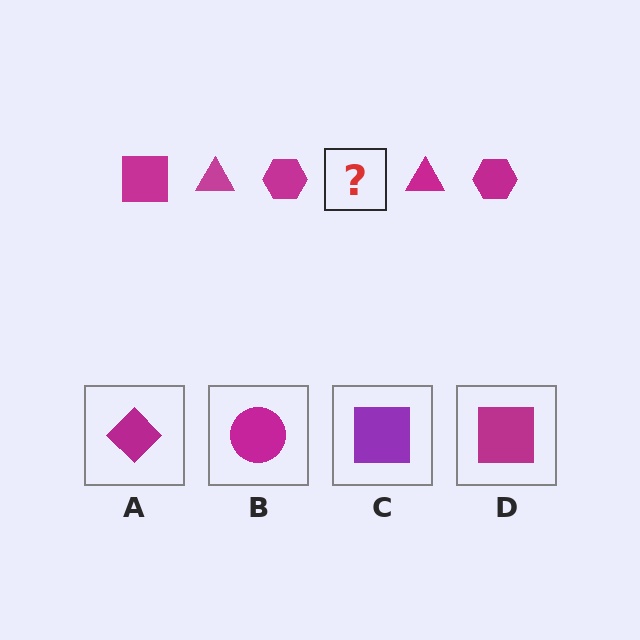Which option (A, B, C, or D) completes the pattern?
D.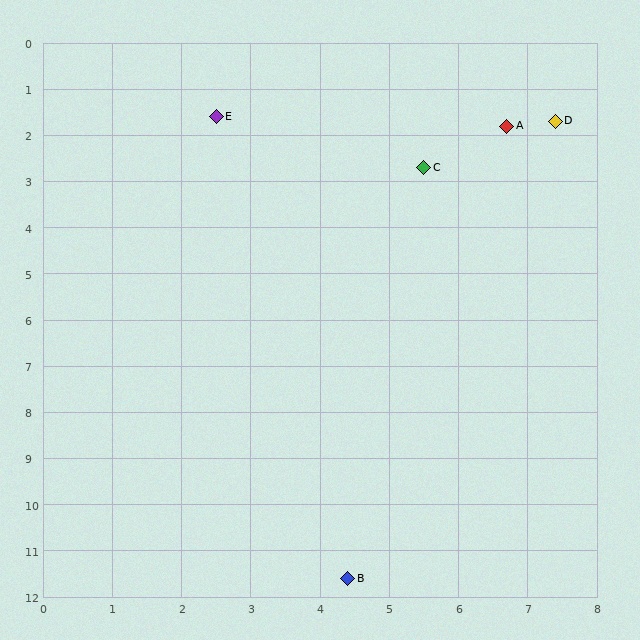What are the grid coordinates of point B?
Point B is at approximately (4.4, 11.6).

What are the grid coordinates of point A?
Point A is at approximately (6.7, 1.8).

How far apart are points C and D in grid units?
Points C and D are about 2.1 grid units apart.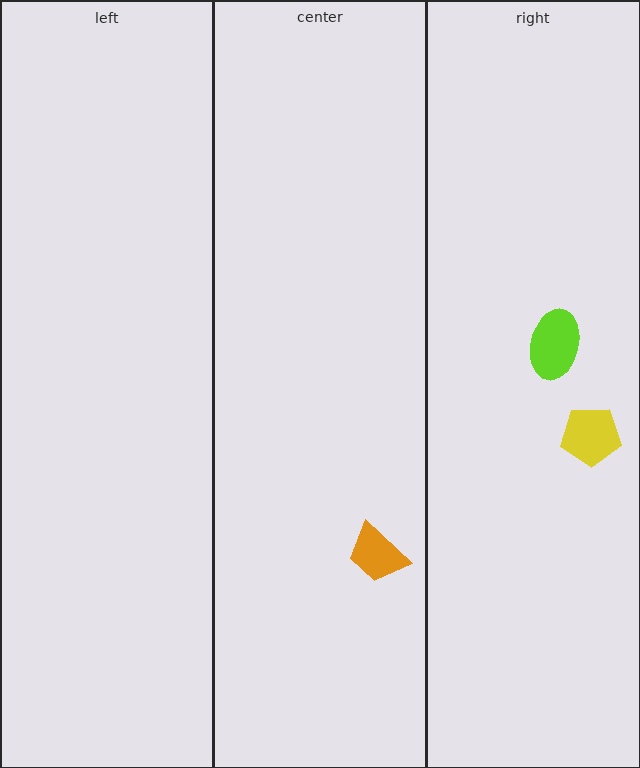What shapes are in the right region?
The lime ellipse, the yellow pentagon.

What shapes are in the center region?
The orange trapezoid.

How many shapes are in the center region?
1.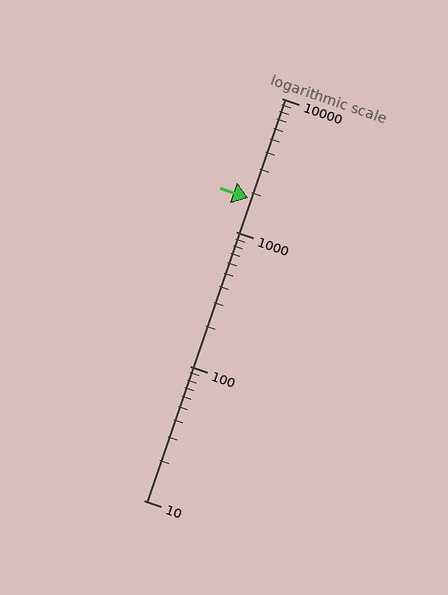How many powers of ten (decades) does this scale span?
The scale spans 3 decades, from 10 to 10000.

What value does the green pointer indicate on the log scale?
The pointer indicates approximately 1800.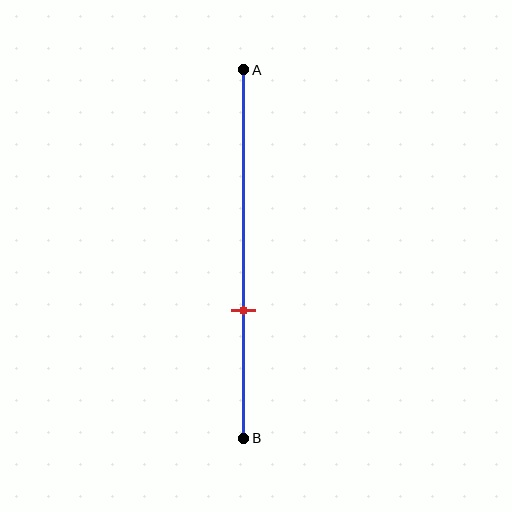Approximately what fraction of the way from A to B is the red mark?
The red mark is approximately 65% of the way from A to B.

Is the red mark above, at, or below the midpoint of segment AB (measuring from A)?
The red mark is below the midpoint of segment AB.